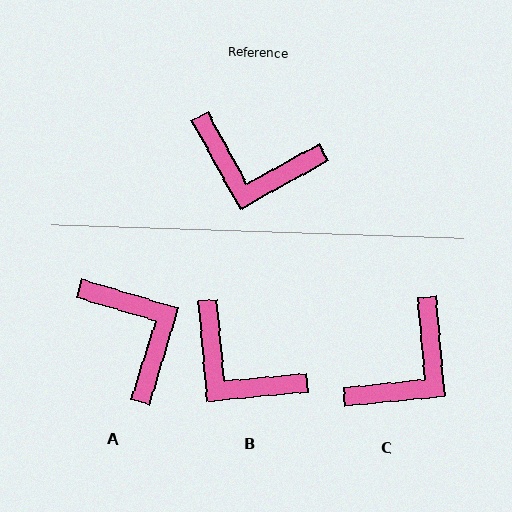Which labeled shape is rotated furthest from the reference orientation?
A, about 134 degrees away.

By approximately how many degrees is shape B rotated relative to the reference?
Approximately 24 degrees clockwise.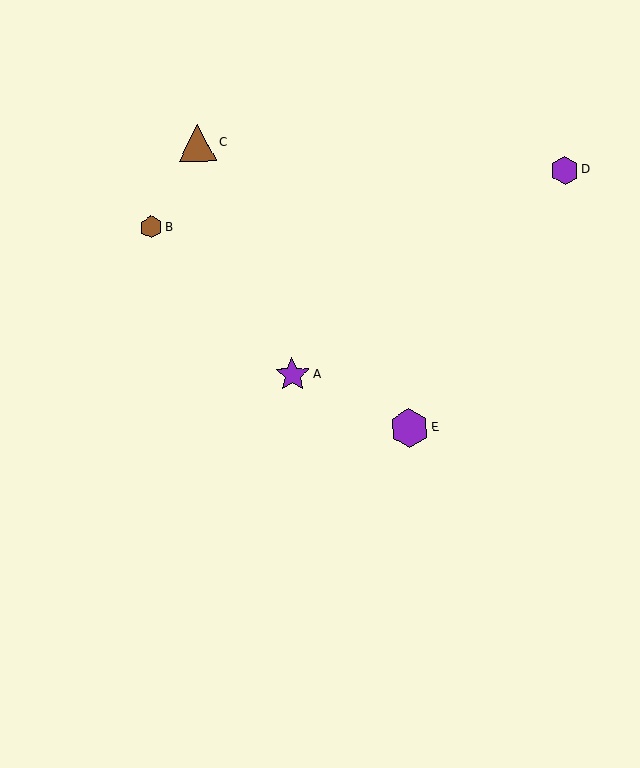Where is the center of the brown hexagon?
The center of the brown hexagon is at (151, 227).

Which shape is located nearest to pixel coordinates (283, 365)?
The purple star (labeled A) at (292, 375) is nearest to that location.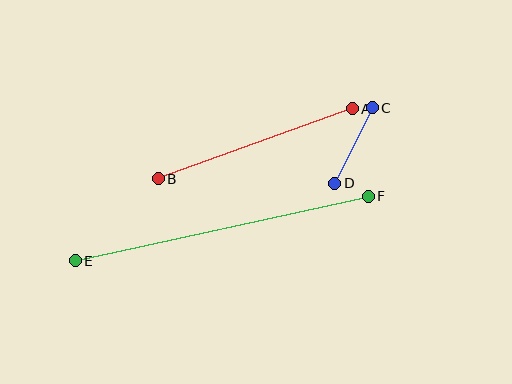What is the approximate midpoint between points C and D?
The midpoint is at approximately (353, 146) pixels.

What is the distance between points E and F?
The distance is approximately 300 pixels.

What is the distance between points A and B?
The distance is approximately 206 pixels.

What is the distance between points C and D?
The distance is approximately 84 pixels.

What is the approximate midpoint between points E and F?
The midpoint is at approximately (222, 228) pixels.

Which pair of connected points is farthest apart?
Points E and F are farthest apart.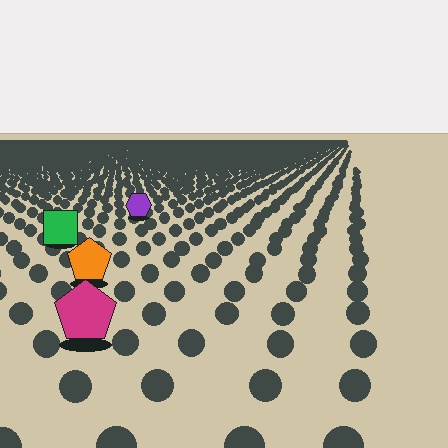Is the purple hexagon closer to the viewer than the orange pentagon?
No. The orange pentagon is closer — you can tell from the texture gradient: the ground texture is coarser near it.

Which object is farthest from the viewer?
The purple hexagon is farthest from the viewer. It appears smaller and the ground texture around it is denser.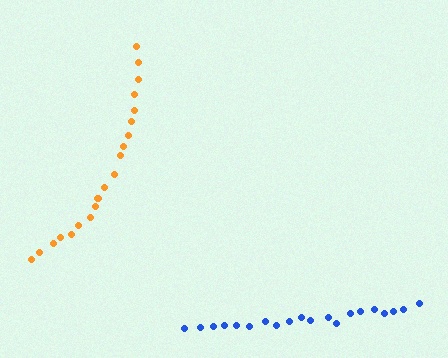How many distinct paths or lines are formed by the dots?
There are 2 distinct paths.